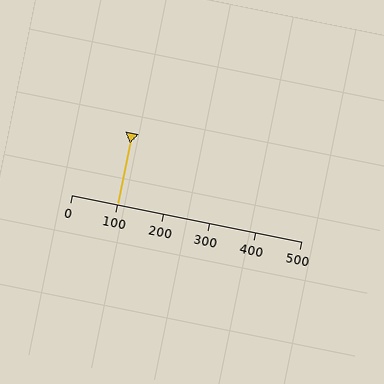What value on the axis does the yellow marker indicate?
The marker indicates approximately 100.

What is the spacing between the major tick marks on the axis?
The major ticks are spaced 100 apart.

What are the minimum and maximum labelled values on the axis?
The axis runs from 0 to 500.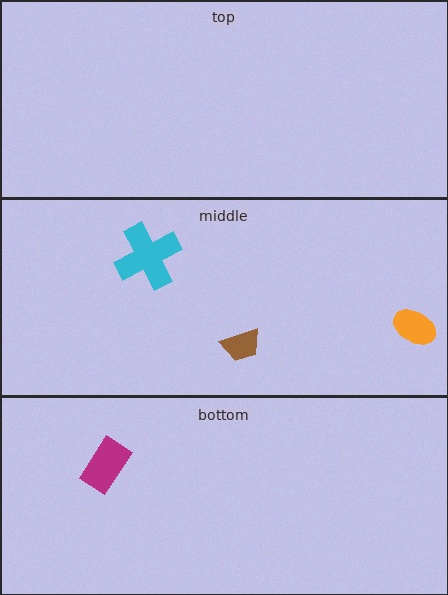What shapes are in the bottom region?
The magenta rectangle.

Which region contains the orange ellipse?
The middle region.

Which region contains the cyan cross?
The middle region.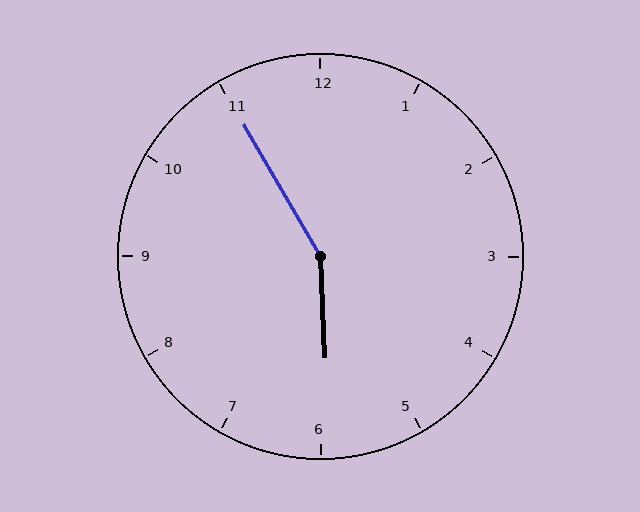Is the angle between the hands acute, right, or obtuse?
It is obtuse.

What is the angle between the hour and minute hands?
Approximately 152 degrees.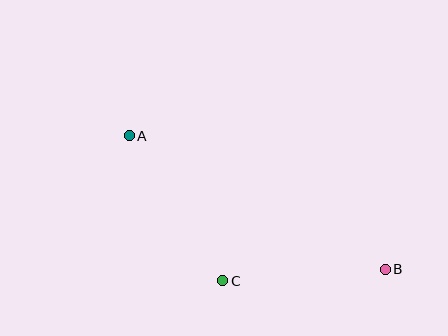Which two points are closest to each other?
Points B and C are closest to each other.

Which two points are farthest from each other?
Points A and B are farthest from each other.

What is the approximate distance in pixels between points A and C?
The distance between A and C is approximately 173 pixels.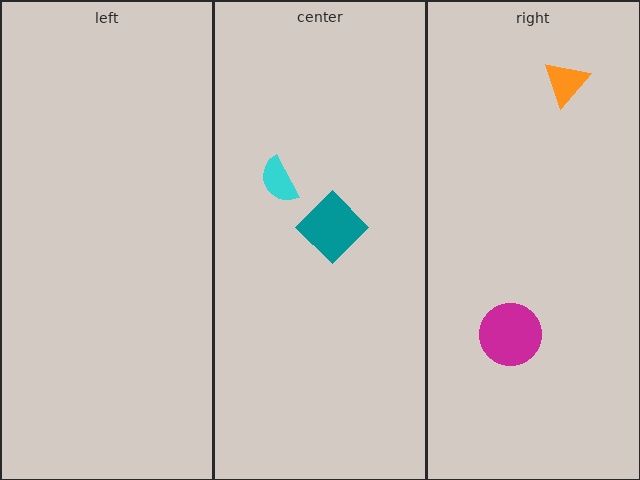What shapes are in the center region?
The teal diamond, the cyan semicircle.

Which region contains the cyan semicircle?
The center region.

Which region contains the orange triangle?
The right region.